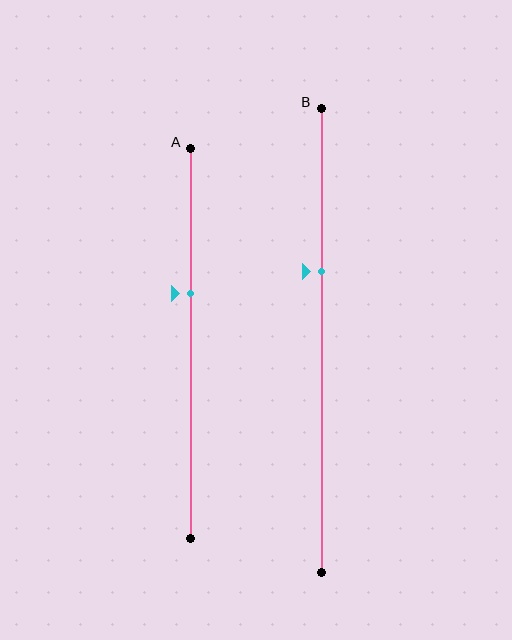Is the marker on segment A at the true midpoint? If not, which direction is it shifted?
No, the marker on segment A is shifted upward by about 13% of the segment length.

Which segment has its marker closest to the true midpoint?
Segment A has its marker closest to the true midpoint.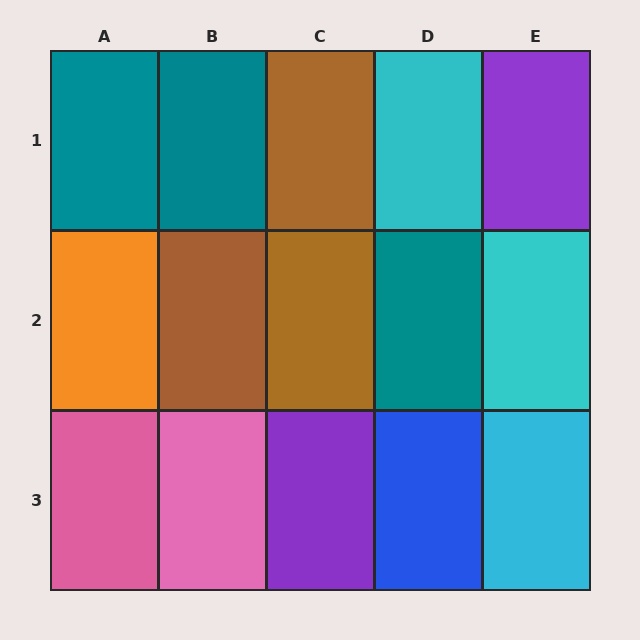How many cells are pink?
2 cells are pink.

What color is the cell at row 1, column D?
Cyan.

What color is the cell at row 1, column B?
Teal.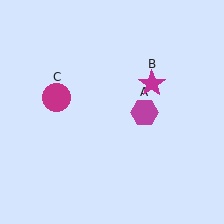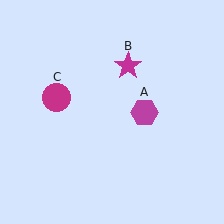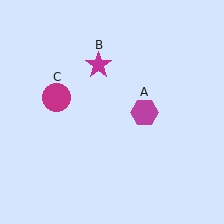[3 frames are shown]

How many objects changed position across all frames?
1 object changed position: magenta star (object B).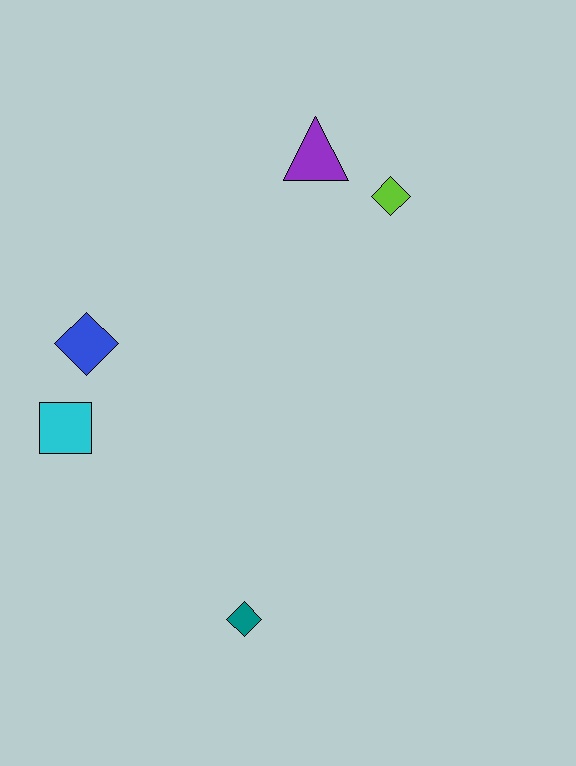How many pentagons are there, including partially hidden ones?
There are no pentagons.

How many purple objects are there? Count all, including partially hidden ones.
There is 1 purple object.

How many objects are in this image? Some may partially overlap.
There are 5 objects.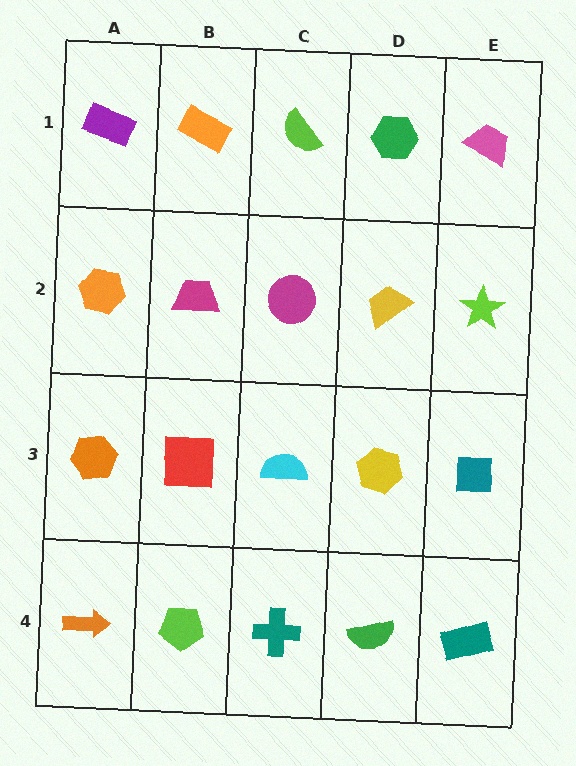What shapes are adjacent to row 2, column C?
A lime semicircle (row 1, column C), a cyan semicircle (row 3, column C), a magenta trapezoid (row 2, column B), a yellow trapezoid (row 2, column D).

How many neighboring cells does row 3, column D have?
4.